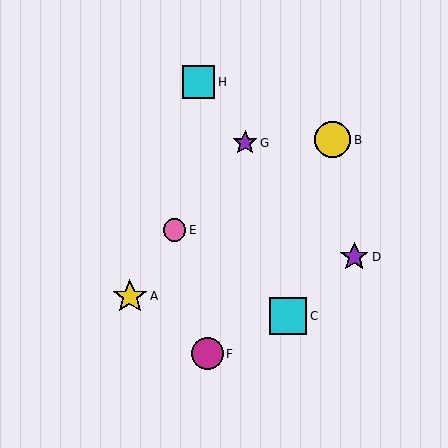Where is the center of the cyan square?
The center of the cyan square is at (288, 316).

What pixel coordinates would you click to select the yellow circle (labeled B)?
Click at (332, 140) to select the yellow circle B.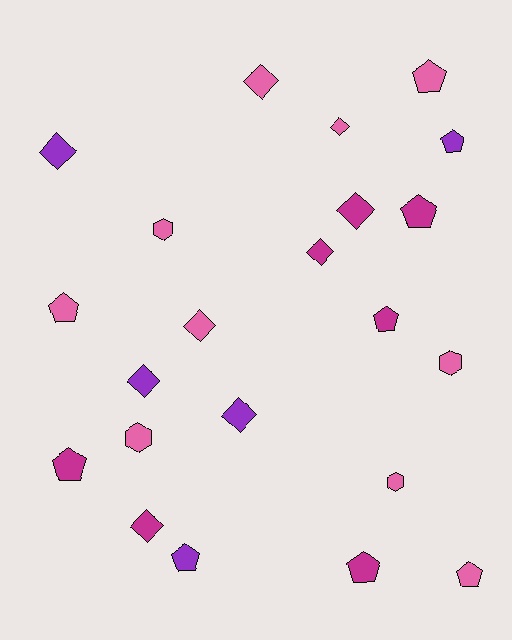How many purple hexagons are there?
There are no purple hexagons.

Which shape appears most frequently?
Diamond, with 9 objects.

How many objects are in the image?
There are 22 objects.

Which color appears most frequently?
Pink, with 10 objects.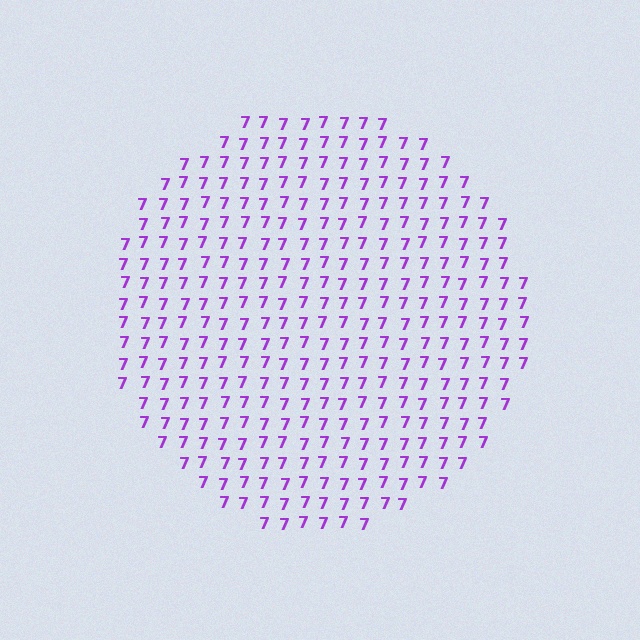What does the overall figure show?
The overall figure shows a circle.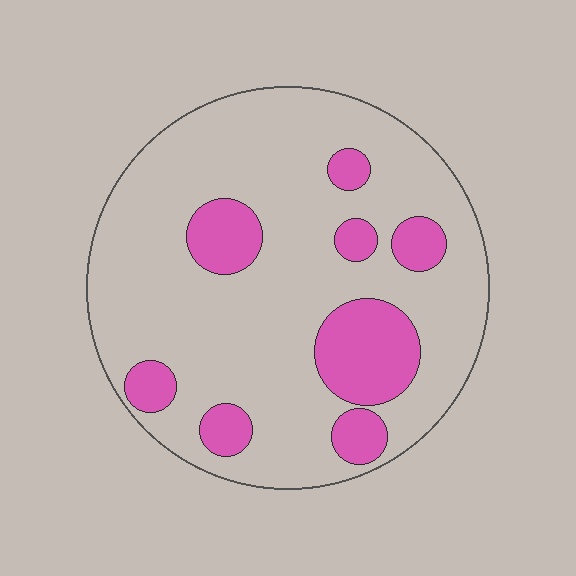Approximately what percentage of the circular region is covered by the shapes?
Approximately 20%.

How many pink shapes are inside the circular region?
8.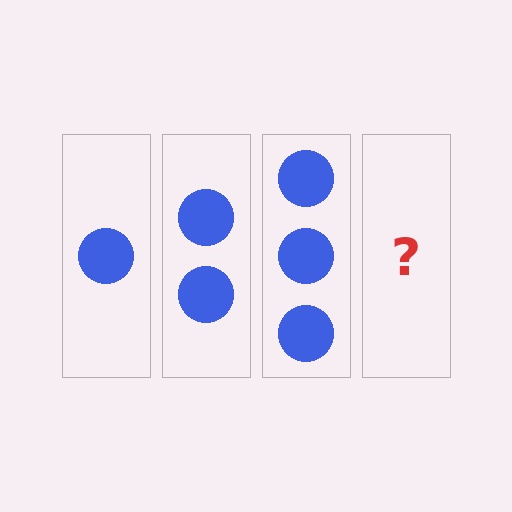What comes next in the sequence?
The next element should be 4 circles.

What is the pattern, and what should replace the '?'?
The pattern is that each step adds one more circle. The '?' should be 4 circles.